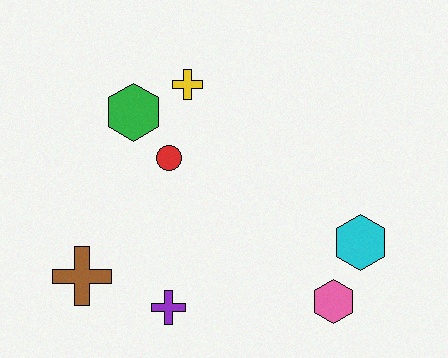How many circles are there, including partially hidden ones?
There is 1 circle.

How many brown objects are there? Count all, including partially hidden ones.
There is 1 brown object.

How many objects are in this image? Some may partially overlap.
There are 7 objects.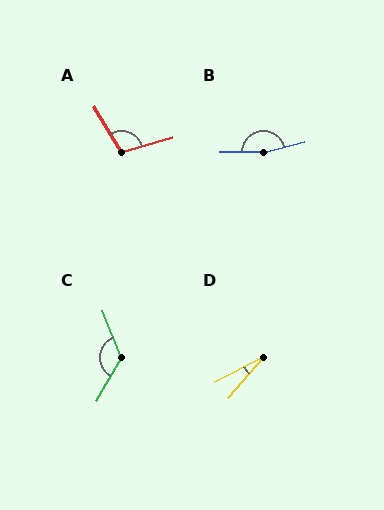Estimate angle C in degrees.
Approximately 128 degrees.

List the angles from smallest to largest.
D (22°), A (105°), C (128°), B (165°).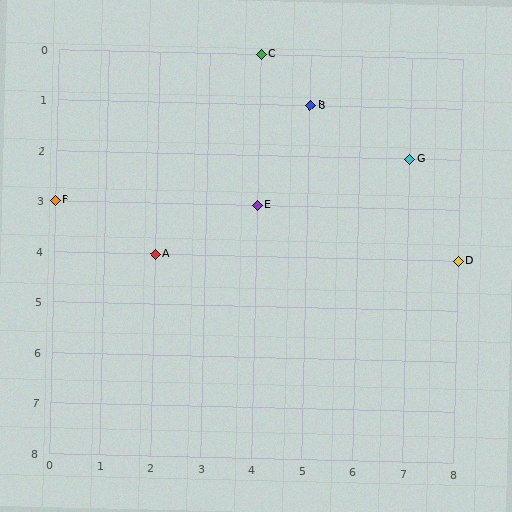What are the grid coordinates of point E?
Point E is at grid coordinates (4, 3).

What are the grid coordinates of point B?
Point B is at grid coordinates (5, 1).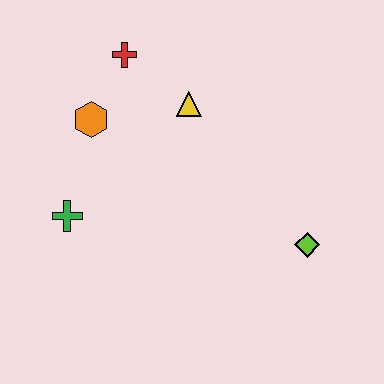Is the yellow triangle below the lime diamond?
No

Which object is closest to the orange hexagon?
The red cross is closest to the orange hexagon.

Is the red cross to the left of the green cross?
No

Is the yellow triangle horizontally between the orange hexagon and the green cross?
No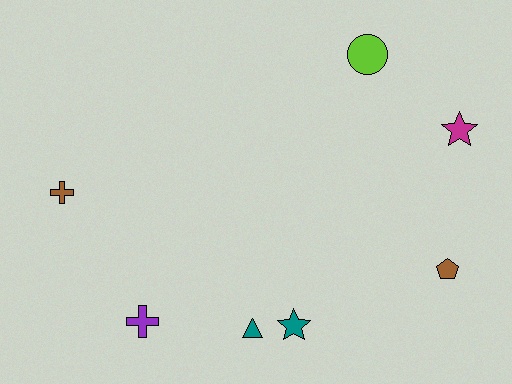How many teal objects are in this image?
There are 2 teal objects.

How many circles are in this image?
There is 1 circle.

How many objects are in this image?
There are 7 objects.